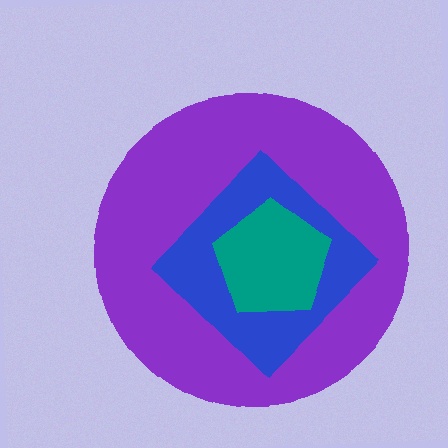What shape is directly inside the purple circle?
The blue diamond.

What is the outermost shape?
The purple circle.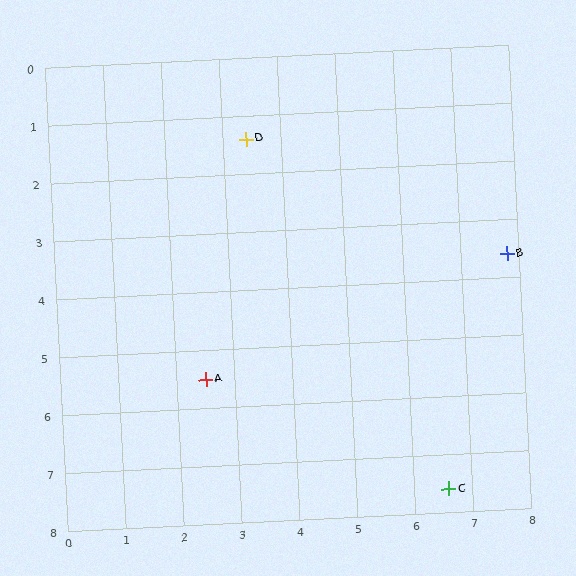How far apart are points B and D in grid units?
Points B and D are about 4.9 grid units apart.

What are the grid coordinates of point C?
Point C is at approximately (6.6, 7.6).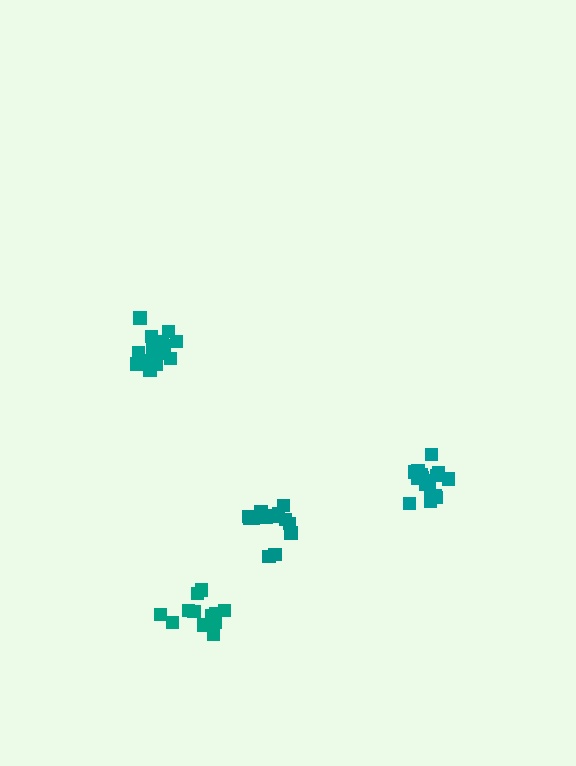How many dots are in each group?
Group 1: 17 dots, Group 2: 15 dots, Group 3: 15 dots, Group 4: 19 dots (66 total).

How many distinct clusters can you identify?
There are 4 distinct clusters.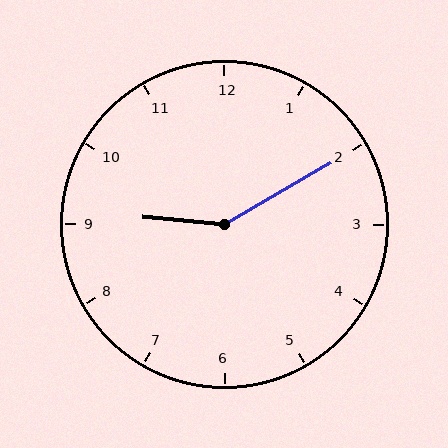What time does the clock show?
9:10.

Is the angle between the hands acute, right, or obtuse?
It is obtuse.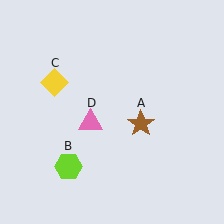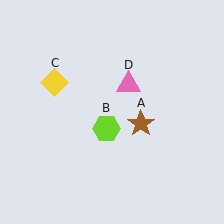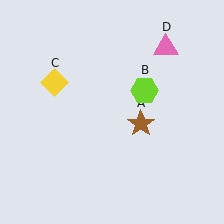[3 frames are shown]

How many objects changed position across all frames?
2 objects changed position: lime hexagon (object B), pink triangle (object D).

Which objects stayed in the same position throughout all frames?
Brown star (object A) and yellow diamond (object C) remained stationary.